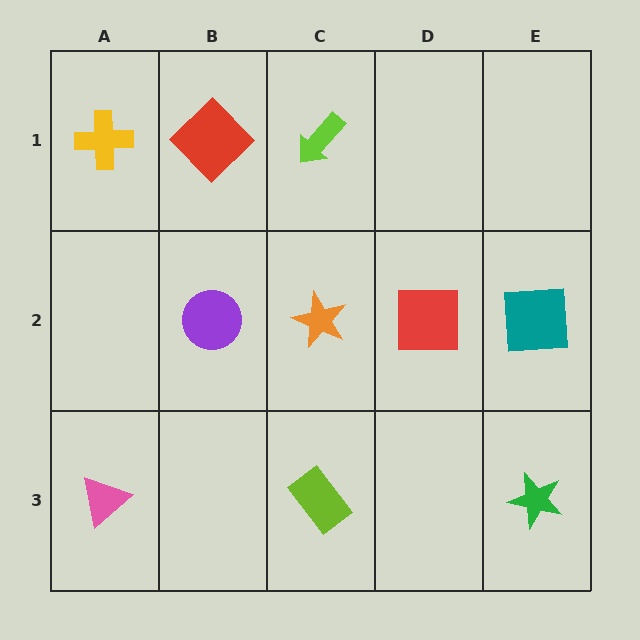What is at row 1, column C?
A lime arrow.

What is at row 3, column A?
A pink triangle.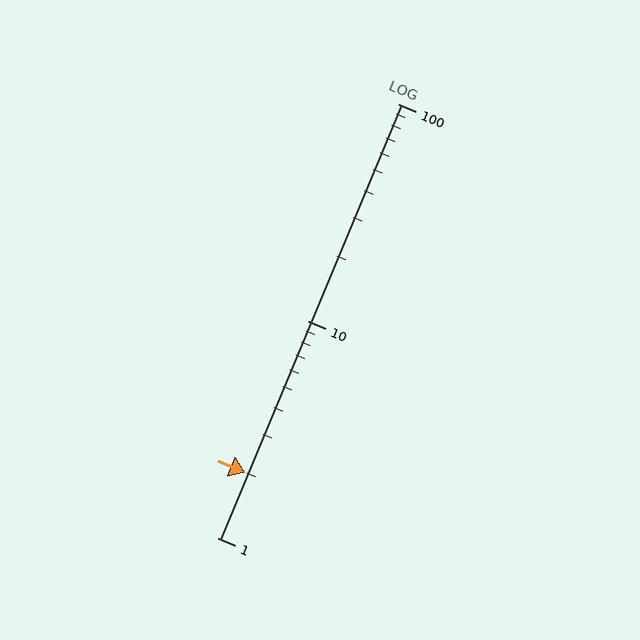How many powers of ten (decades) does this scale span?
The scale spans 2 decades, from 1 to 100.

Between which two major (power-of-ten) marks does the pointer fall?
The pointer is between 1 and 10.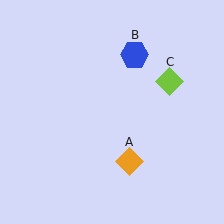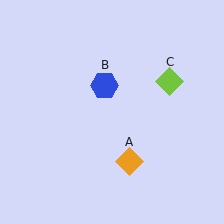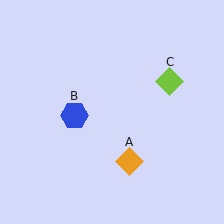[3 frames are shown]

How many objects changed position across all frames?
1 object changed position: blue hexagon (object B).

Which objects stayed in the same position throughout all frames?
Orange diamond (object A) and lime diamond (object C) remained stationary.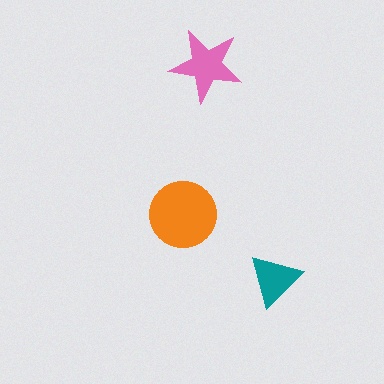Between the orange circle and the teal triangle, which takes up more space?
The orange circle.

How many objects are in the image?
There are 3 objects in the image.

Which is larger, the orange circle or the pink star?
The orange circle.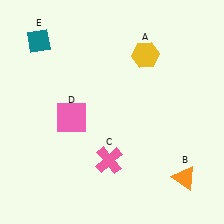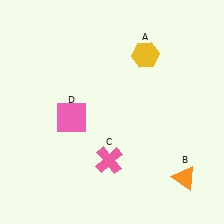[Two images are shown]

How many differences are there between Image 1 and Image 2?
There is 1 difference between the two images.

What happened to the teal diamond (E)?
The teal diamond (E) was removed in Image 2. It was in the top-left area of Image 1.